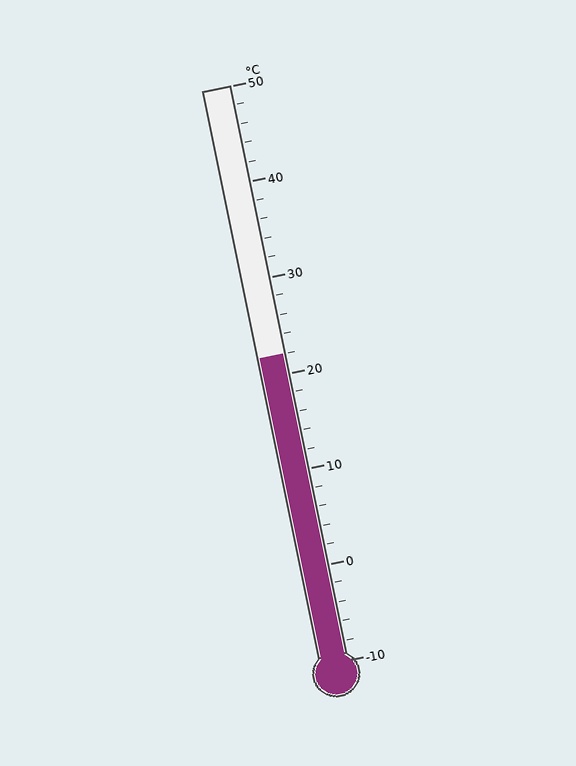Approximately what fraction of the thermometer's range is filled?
The thermometer is filled to approximately 55% of its range.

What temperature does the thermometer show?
The thermometer shows approximately 22°C.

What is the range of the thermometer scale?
The thermometer scale ranges from -10°C to 50°C.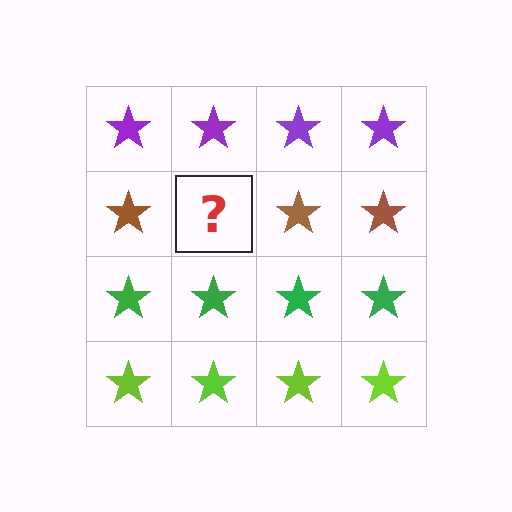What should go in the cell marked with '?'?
The missing cell should contain a brown star.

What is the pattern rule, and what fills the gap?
The rule is that each row has a consistent color. The gap should be filled with a brown star.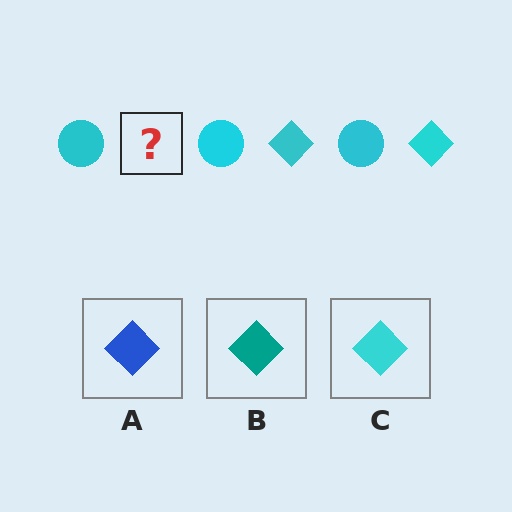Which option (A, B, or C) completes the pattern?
C.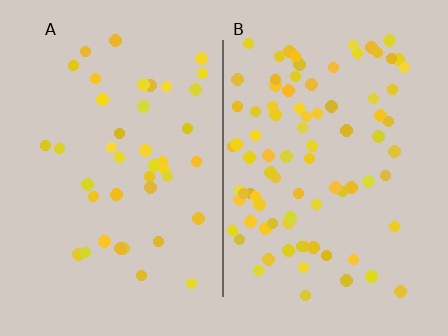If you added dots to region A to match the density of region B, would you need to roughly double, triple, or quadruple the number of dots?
Approximately double.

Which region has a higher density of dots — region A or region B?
B (the right).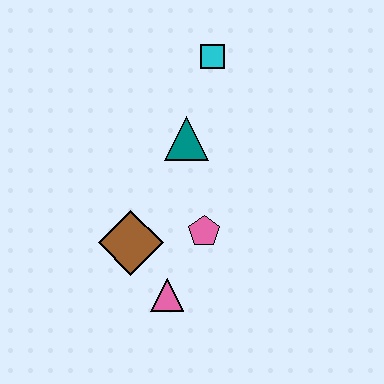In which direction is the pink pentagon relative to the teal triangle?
The pink pentagon is below the teal triangle.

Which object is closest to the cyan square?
The teal triangle is closest to the cyan square.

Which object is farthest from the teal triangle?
The pink triangle is farthest from the teal triangle.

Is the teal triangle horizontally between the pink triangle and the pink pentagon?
Yes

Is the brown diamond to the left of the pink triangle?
Yes